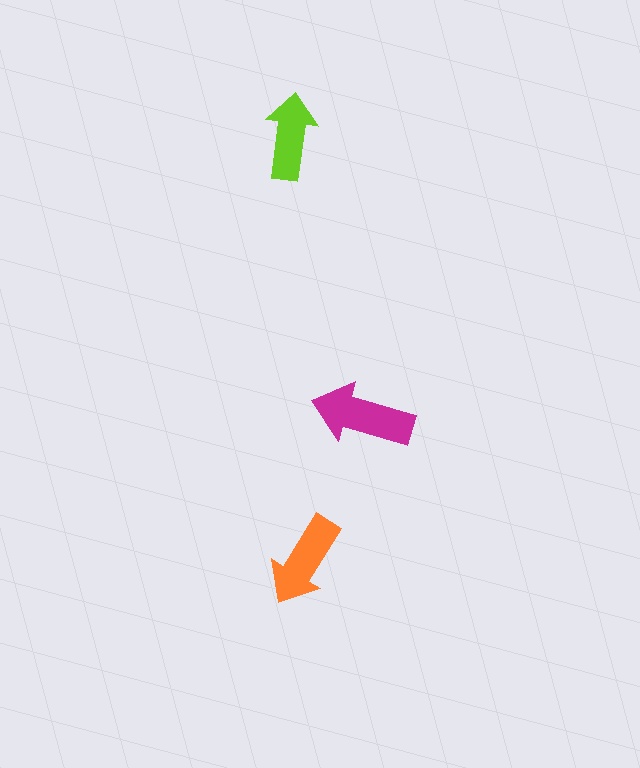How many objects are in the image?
There are 3 objects in the image.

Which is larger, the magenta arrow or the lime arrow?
The magenta one.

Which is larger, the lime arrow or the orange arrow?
The orange one.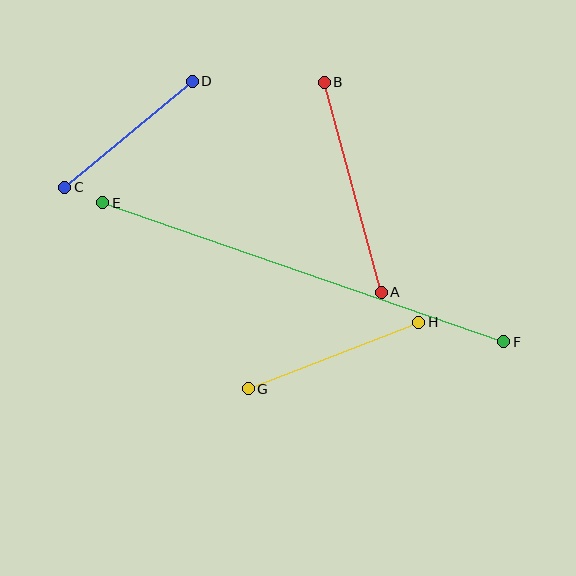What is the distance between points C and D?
The distance is approximately 166 pixels.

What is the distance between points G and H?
The distance is approximately 183 pixels.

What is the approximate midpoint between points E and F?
The midpoint is at approximately (303, 272) pixels.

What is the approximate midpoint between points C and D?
The midpoint is at approximately (128, 134) pixels.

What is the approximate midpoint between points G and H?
The midpoint is at approximately (333, 356) pixels.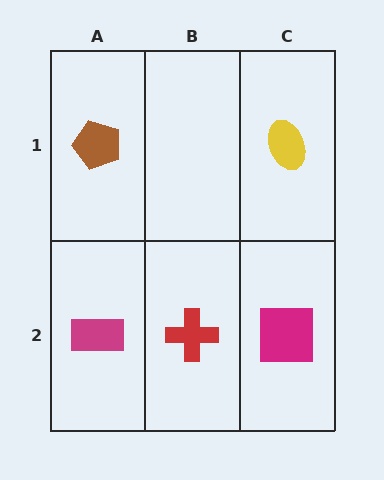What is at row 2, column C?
A magenta square.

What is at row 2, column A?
A magenta rectangle.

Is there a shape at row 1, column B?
No, that cell is empty.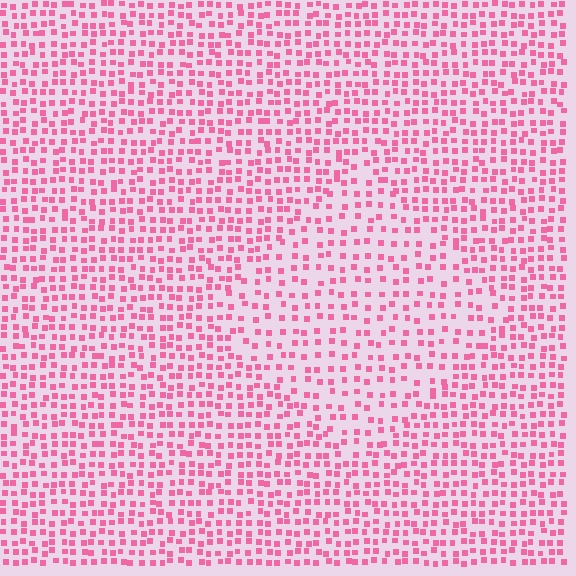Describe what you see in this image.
The image contains small pink elements arranged at two different densities. A diamond-shaped region is visible where the elements are less densely packed than the surrounding area.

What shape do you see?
I see a diamond.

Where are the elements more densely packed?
The elements are more densely packed outside the diamond boundary.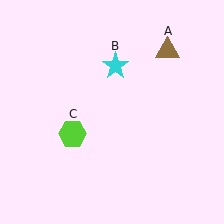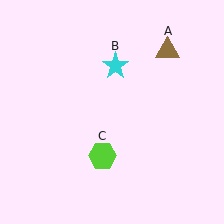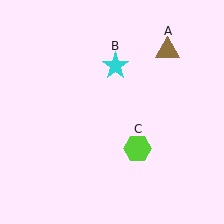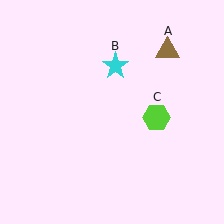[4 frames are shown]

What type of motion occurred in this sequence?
The lime hexagon (object C) rotated counterclockwise around the center of the scene.